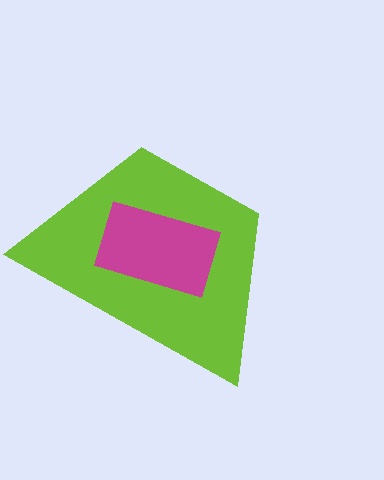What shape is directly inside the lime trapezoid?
The magenta rectangle.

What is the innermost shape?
The magenta rectangle.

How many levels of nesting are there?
2.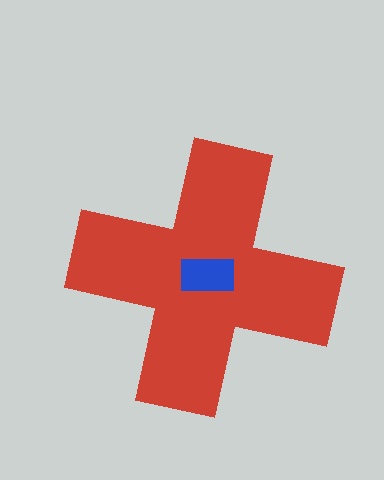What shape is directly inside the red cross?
The blue rectangle.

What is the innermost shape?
The blue rectangle.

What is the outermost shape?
The red cross.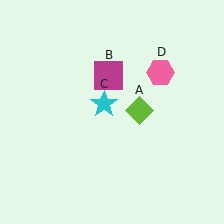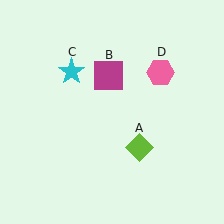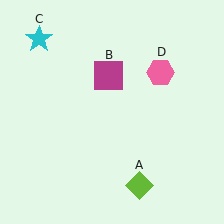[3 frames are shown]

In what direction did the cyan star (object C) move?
The cyan star (object C) moved up and to the left.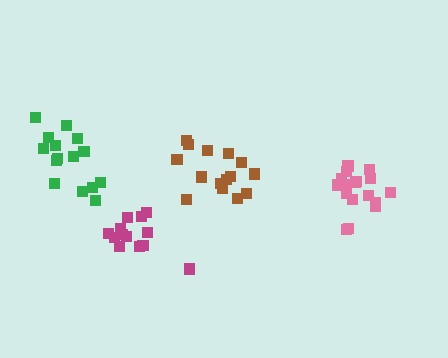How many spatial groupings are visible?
There are 4 spatial groupings.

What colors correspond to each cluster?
The clusters are colored: magenta, brown, pink, green.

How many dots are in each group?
Group 1: 13 dots, Group 2: 15 dots, Group 3: 17 dots, Group 4: 15 dots (60 total).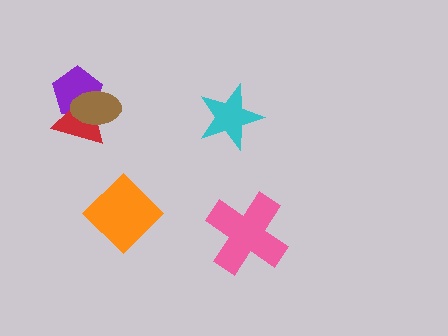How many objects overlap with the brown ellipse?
2 objects overlap with the brown ellipse.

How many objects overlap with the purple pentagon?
2 objects overlap with the purple pentagon.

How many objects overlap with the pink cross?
0 objects overlap with the pink cross.